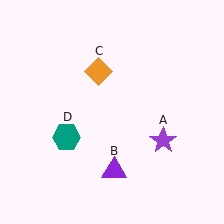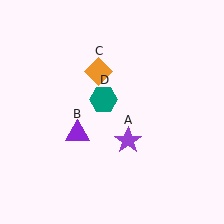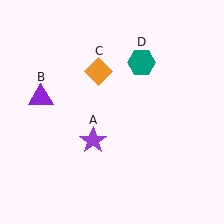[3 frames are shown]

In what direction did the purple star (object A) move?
The purple star (object A) moved left.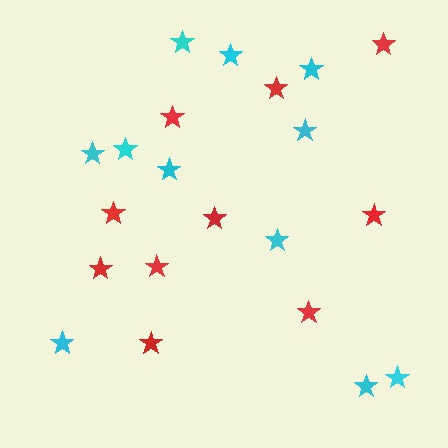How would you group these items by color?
There are 2 groups: one group of red stars (10) and one group of cyan stars (11).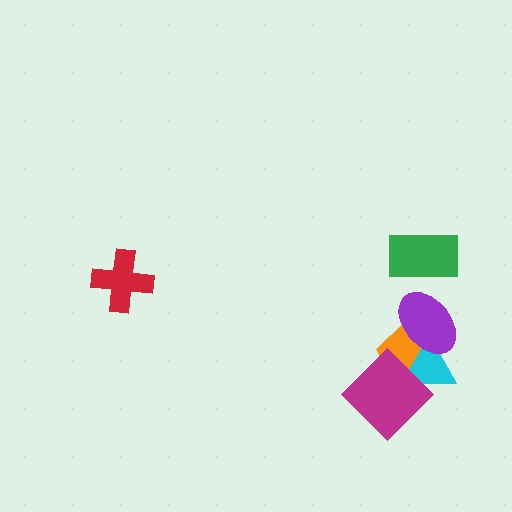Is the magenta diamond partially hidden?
No, no other shape covers it.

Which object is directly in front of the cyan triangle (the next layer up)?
The purple ellipse is directly in front of the cyan triangle.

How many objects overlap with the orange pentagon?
3 objects overlap with the orange pentagon.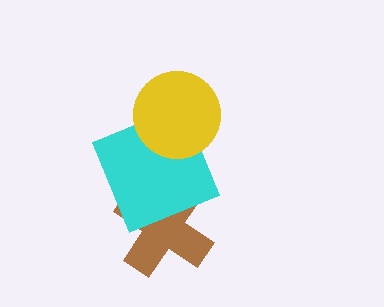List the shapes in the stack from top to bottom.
From top to bottom: the yellow circle, the cyan square, the brown cross.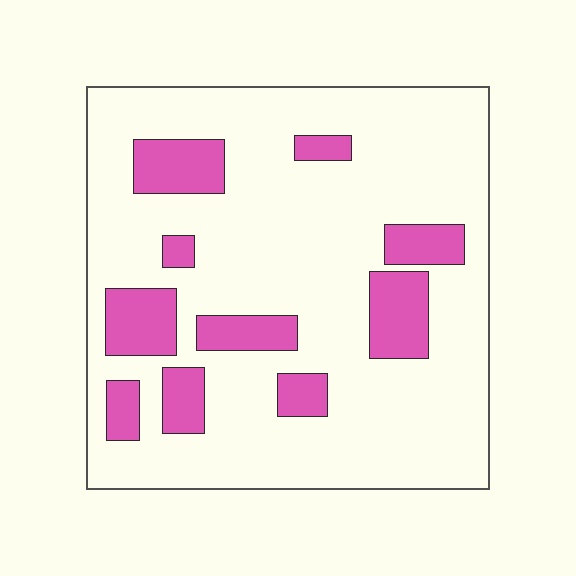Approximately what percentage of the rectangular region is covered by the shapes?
Approximately 20%.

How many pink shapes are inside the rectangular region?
10.